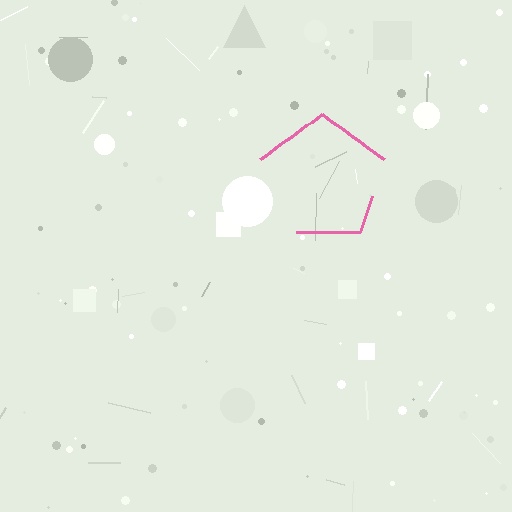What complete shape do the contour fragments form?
The contour fragments form a pentagon.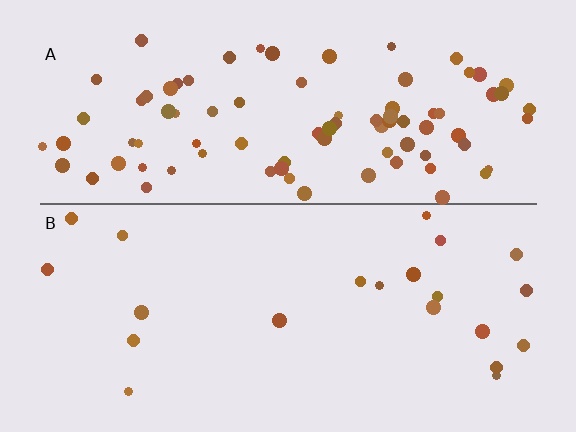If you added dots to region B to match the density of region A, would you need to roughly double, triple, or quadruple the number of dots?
Approximately quadruple.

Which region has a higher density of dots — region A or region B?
A (the top).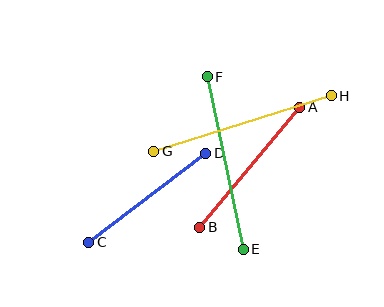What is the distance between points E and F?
The distance is approximately 176 pixels.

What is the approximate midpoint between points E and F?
The midpoint is at approximately (225, 163) pixels.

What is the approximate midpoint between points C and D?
The midpoint is at approximately (147, 198) pixels.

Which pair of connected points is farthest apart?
Points G and H are farthest apart.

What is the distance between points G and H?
The distance is approximately 186 pixels.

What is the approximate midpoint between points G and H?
The midpoint is at approximately (242, 123) pixels.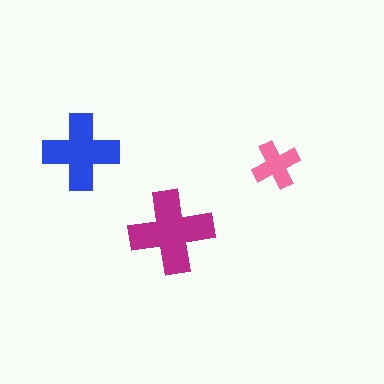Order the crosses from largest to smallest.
the magenta one, the blue one, the pink one.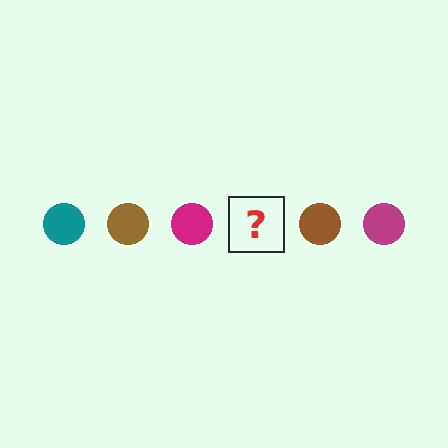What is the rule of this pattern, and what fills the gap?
The rule is that the pattern cycles through teal, brown, magenta circles. The gap should be filled with a teal circle.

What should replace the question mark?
The question mark should be replaced with a teal circle.